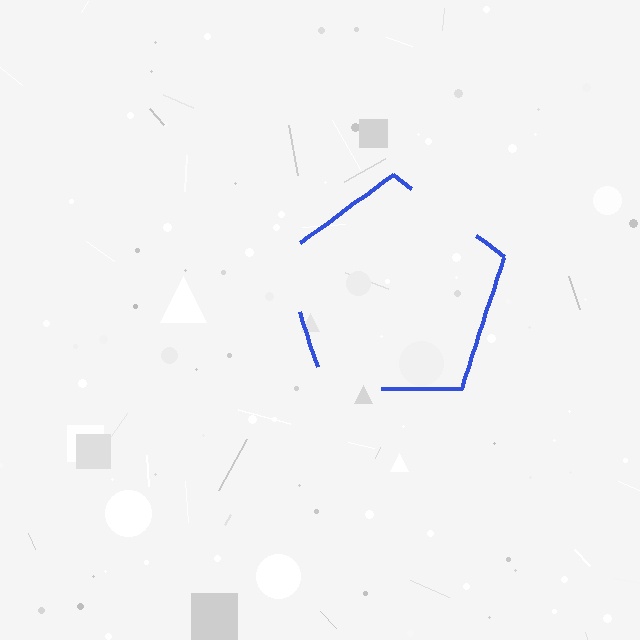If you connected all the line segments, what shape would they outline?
They would outline a pentagon.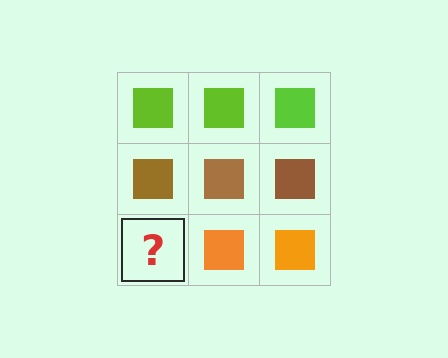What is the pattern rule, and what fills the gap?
The rule is that each row has a consistent color. The gap should be filled with an orange square.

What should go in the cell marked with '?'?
The missing cell should contain an orange square.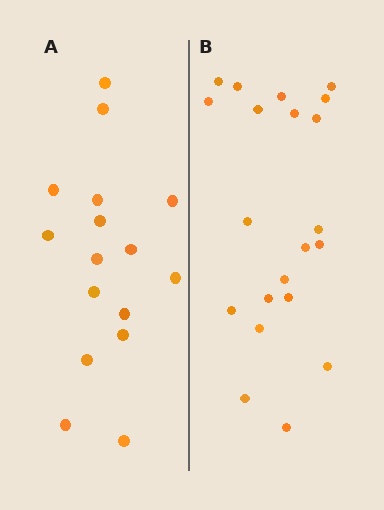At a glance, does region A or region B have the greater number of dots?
Region B (the right region) has more dots.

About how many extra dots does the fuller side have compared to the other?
Region B has about 5 more dots than region A.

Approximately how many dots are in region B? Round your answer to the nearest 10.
About 20 dots. (The exact count is 21, which rounds to 20.)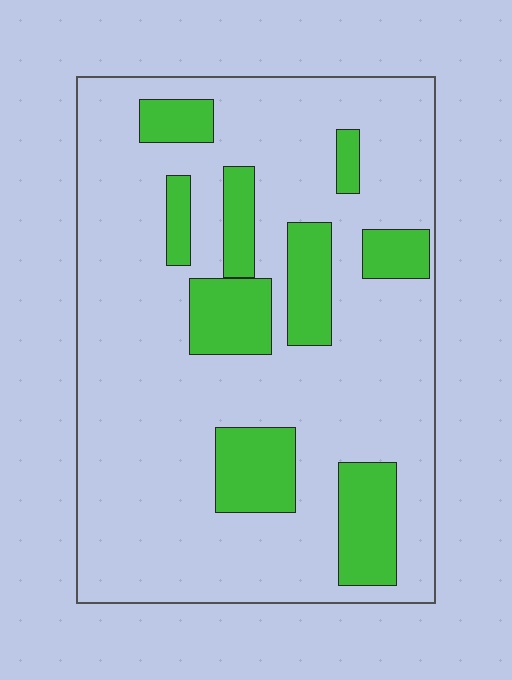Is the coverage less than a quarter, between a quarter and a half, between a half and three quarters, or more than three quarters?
Less than a quarter.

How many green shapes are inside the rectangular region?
9.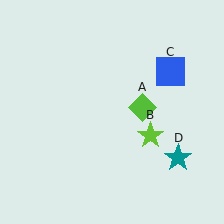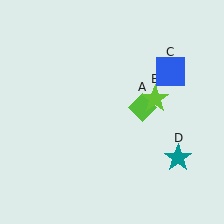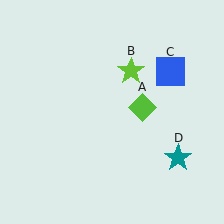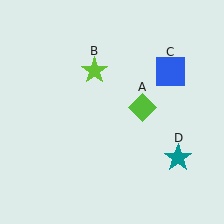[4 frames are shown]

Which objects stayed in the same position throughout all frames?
Lime diamond (object A) and blue square (object C) and teal star (object D) remained stationary.